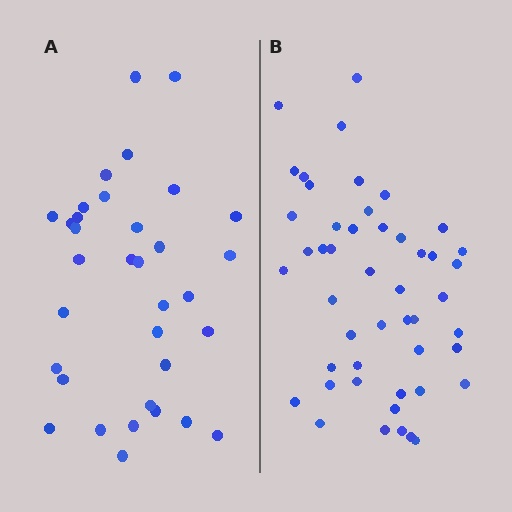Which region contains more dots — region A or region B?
Region B (the right region) has more dots.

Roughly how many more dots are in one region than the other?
Region B has approximately 15 more dots than region A.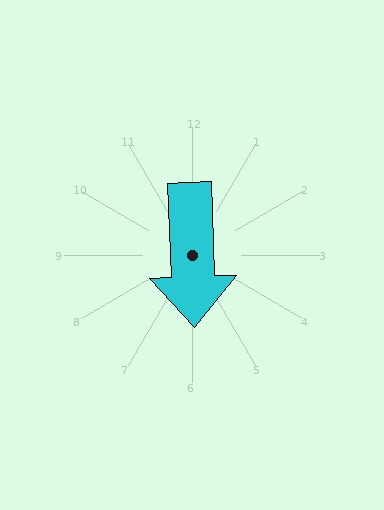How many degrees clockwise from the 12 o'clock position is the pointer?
Approximately 178 degrees.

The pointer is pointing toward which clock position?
Roughly 6 o'clock.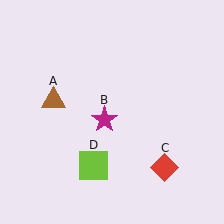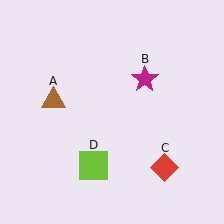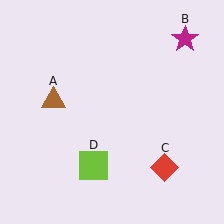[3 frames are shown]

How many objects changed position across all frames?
1 object changed position: magenta star (object B).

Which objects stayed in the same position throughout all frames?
Brown triangle (object A) and red diamond (object C) and lime square (object D) remained stationary.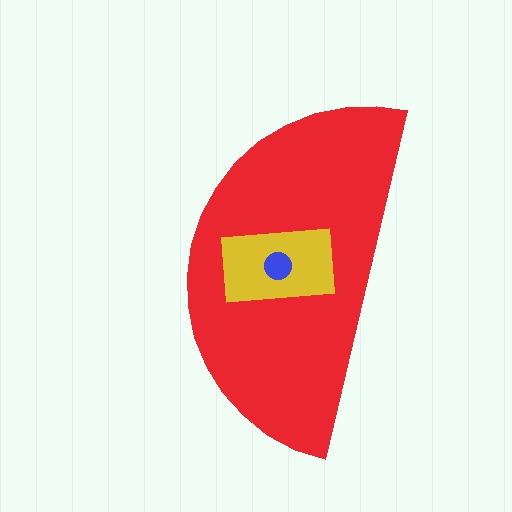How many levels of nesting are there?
3.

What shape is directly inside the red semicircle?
The yellow rectangle.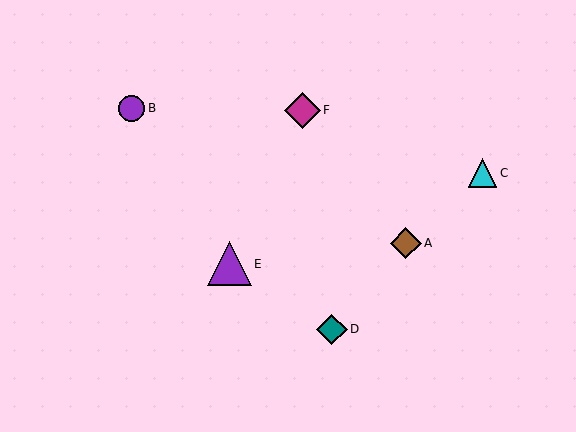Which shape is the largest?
The purple triangle (labeled E) is the largest.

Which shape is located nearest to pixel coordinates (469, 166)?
The cyan triangle (labeled C) at (482, 173) is nearest to that location.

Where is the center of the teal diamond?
The center of the teal diamond is at (332, 330).